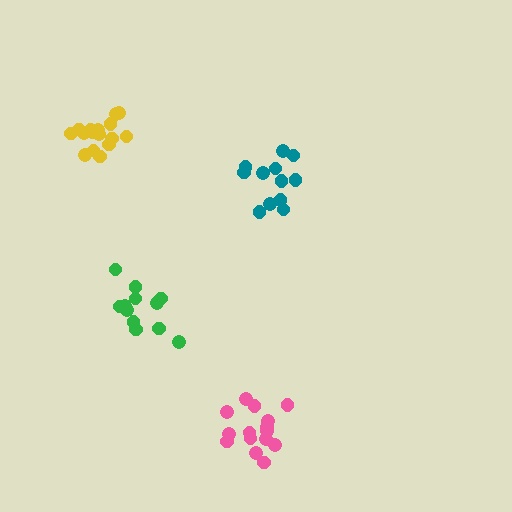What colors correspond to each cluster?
The clusters are colored: teal, yellow, pink, green.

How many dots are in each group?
Group 1: 12 dots, Group 2: 16 dots, Group 3: 15 dots, Group 4: 12 dots (55 total).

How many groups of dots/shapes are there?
There are 4 groups.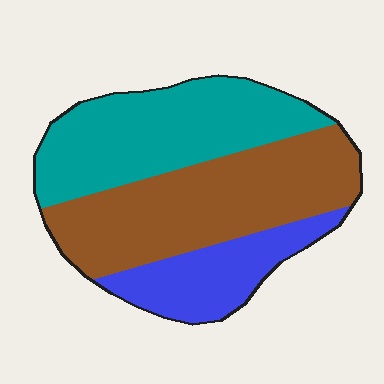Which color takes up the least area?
Blue, at roughly 20%.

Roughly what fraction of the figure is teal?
Teal covers 37% of the figure.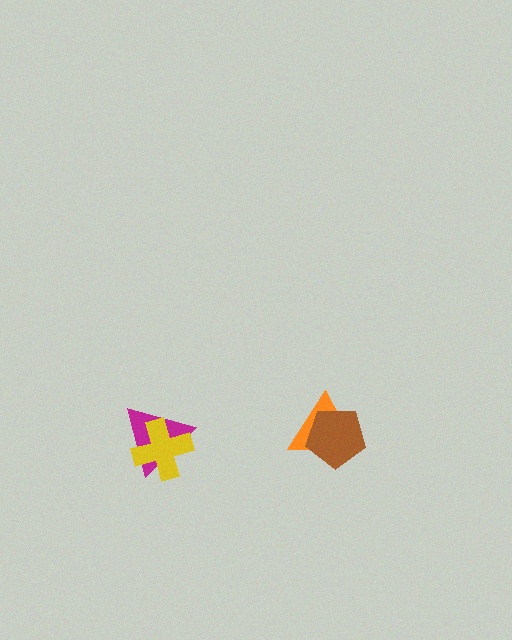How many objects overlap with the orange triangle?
1 object overlaps with the orange triangle.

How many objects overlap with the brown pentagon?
1 object overlaps with the brown pentagon.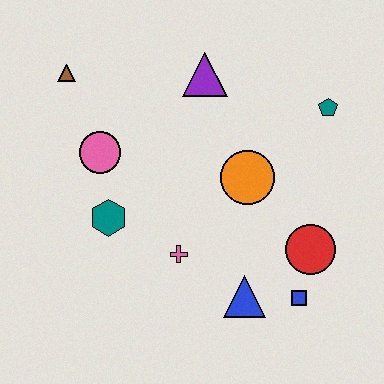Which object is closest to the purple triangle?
The orange circle is closest to the purple triangle.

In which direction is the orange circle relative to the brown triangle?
The orange circle is to the right of the brown triangle.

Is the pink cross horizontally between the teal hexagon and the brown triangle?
No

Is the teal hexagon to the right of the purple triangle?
No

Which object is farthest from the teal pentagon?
The brown triangle is farthest from the teal pentagon.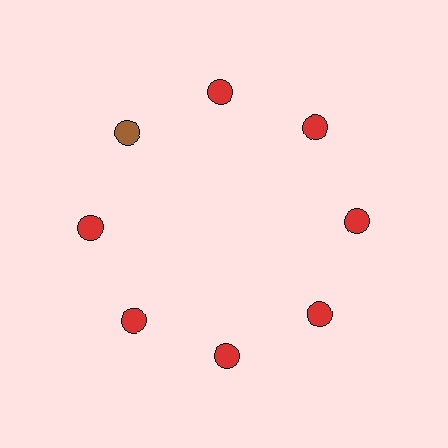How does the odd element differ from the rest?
It has a different color: brown instead of red.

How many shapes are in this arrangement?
There are 8 shapes arranged in a ring pattern.